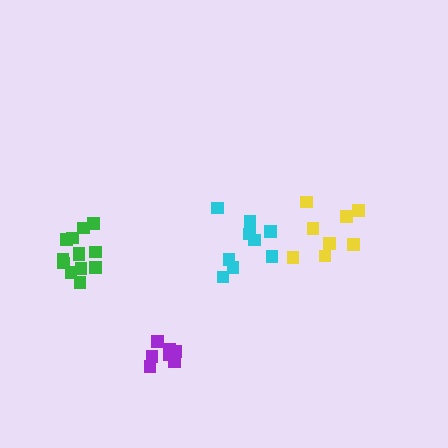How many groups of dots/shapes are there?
There are 4 groups.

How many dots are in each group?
Group 1: 9 dots, Group 2: 7 dots, Group 3: 8 dots, Group 4: 13 dots (37 total).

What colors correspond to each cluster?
The clusters are colored: cyan, purple, yellow, green.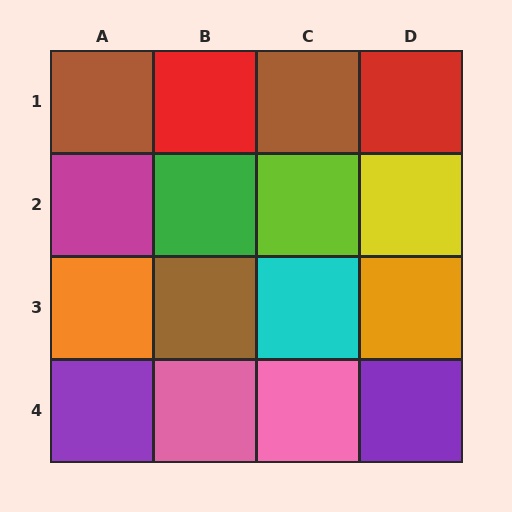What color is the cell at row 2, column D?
Yellow.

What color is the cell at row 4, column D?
Purple.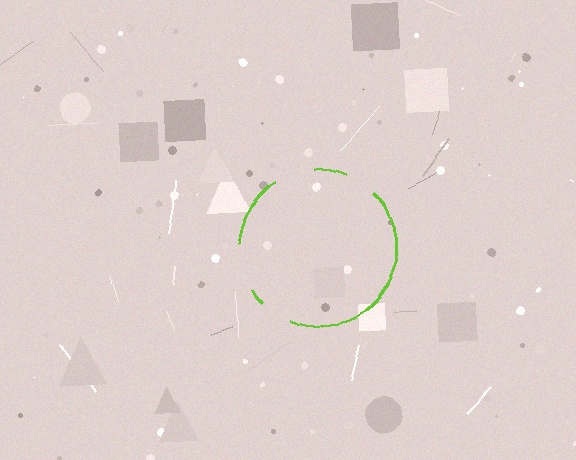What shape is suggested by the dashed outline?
The dashed outline suggests a circle.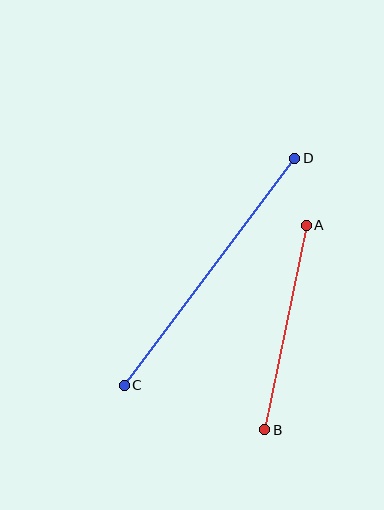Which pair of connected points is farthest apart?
Points C and D are farthest apart.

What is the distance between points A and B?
The distance is approximately 208 pixels.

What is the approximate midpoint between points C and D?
The midpoint is at approximately (210, 272) pixels.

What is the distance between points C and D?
The distance is approximately 284 pixels.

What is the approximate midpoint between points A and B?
The midpoint is at approximately (286, 328) pixels.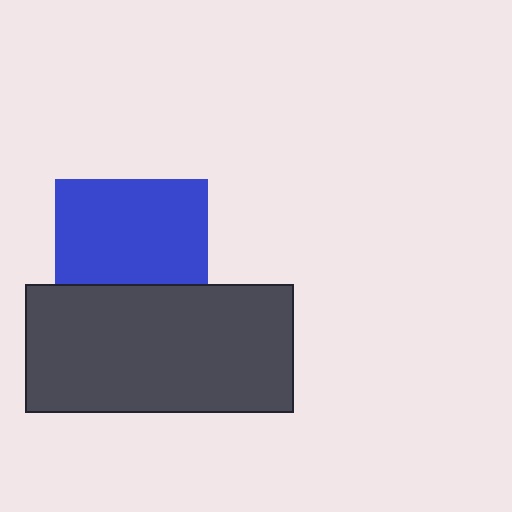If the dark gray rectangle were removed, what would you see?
You would see the complete blue square.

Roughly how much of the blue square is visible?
Most of it is visible (roughly 68%).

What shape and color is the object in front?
The object in front is a dark gray rectangle.